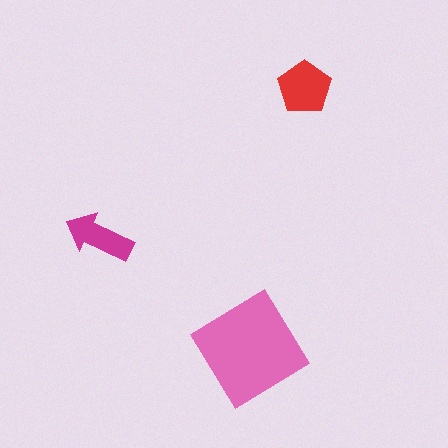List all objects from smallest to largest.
The magenta arrow, the red pentagon, the pink diamond.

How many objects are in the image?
There are 3 objects in the image.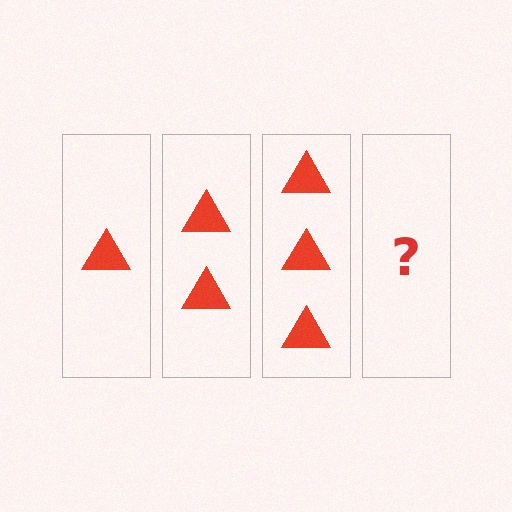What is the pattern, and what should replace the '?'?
The pattern is that each step adds one more triangle. The '?' should be 4 triangles.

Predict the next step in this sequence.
The next step is 4 triangles.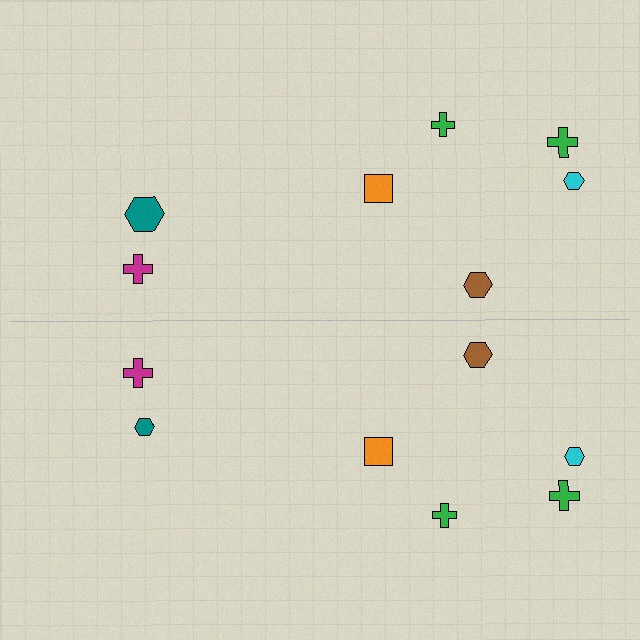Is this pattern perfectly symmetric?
No, the pattern is not perfectly symmetric. The teal hexagon on the bottom side has a different size than its mirror counterpart.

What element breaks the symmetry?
The teal hexagon on the bottom side has a different size than its mirror counterpart.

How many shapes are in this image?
There are 14 shapes in this image.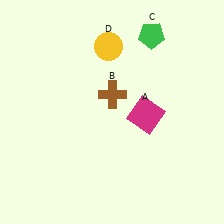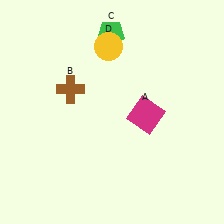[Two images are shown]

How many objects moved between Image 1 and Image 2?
2 objects moved between the two images.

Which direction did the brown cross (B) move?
The brown cross (B) moved left.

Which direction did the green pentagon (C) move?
The green pentagon (C) moved left.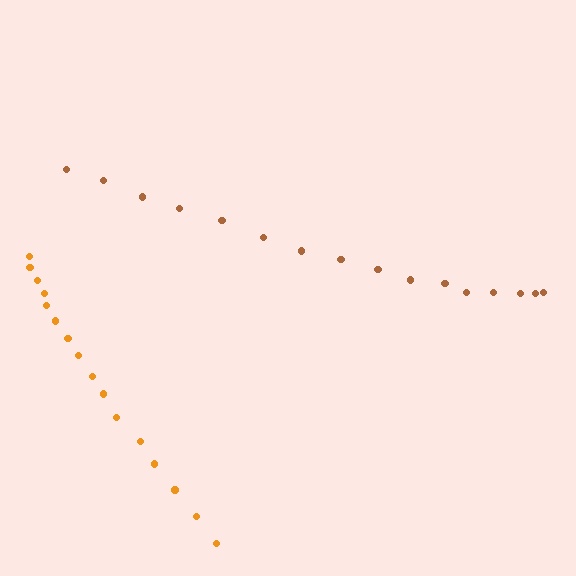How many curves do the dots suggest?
There are 2 distinct paths.